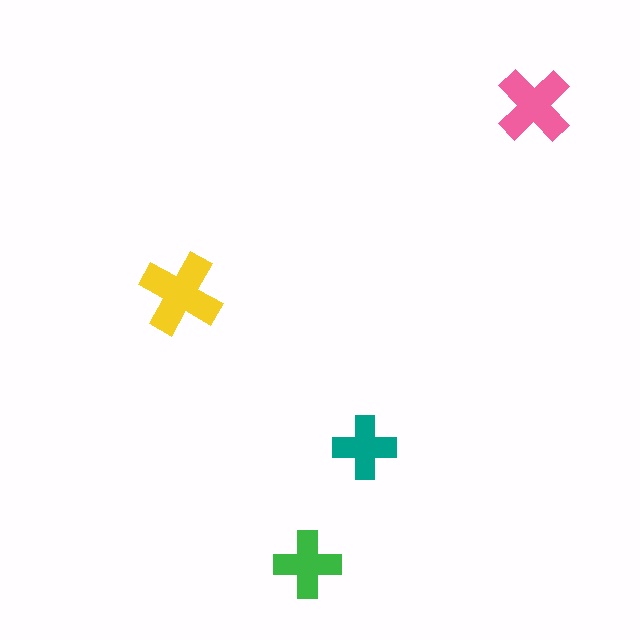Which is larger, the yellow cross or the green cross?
The yellow one.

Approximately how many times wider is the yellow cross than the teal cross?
About 1.5 times wider.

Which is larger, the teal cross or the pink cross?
The pink one.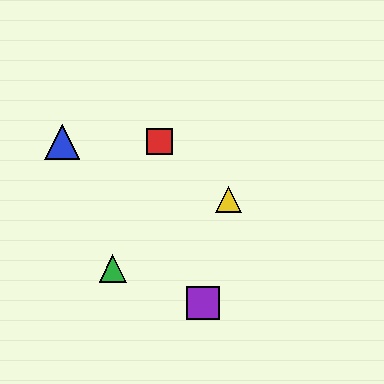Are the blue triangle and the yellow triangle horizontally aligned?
No, the blue triangle is at y≈142 and the yellow triangle is at y≈199.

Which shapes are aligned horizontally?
The red square, the blue triangle are aligned horizontally.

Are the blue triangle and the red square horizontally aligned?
Yes, both are at y≈142.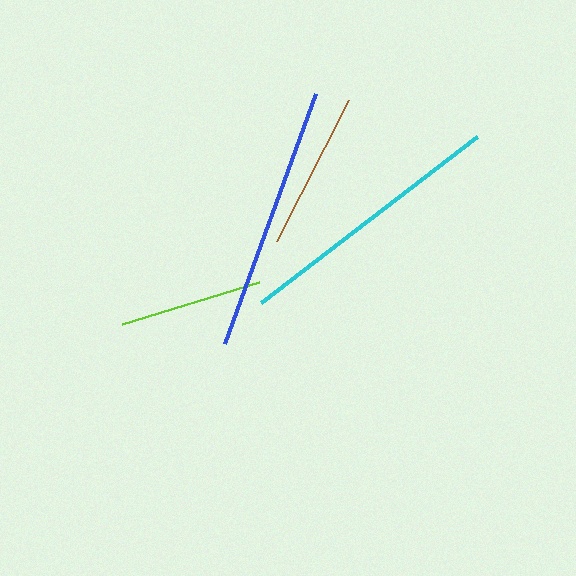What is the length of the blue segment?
The blue segment is approximately 266 pixels long.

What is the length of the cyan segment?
The cyan segment is approximately 272 pixels long.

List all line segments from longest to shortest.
From longest to shortest: cyan, blue, brown, lime.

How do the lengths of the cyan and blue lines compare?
The cyan and blue lines are approximately the same length.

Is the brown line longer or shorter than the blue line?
The blue line is longer than the brown line.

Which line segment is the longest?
The cyan line is the longest at approximately 272 pixels.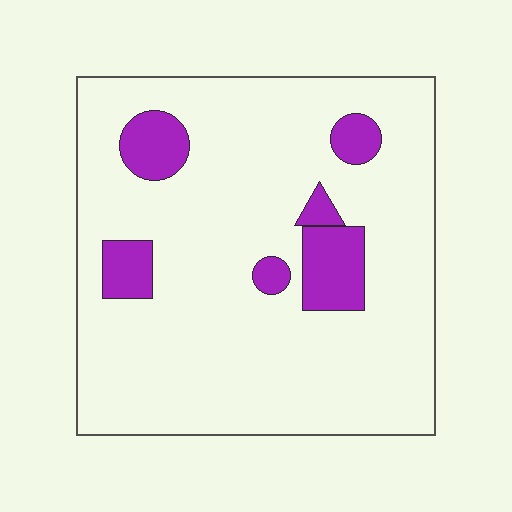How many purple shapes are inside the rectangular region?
6.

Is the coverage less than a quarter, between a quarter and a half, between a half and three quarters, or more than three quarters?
Less than a quarter.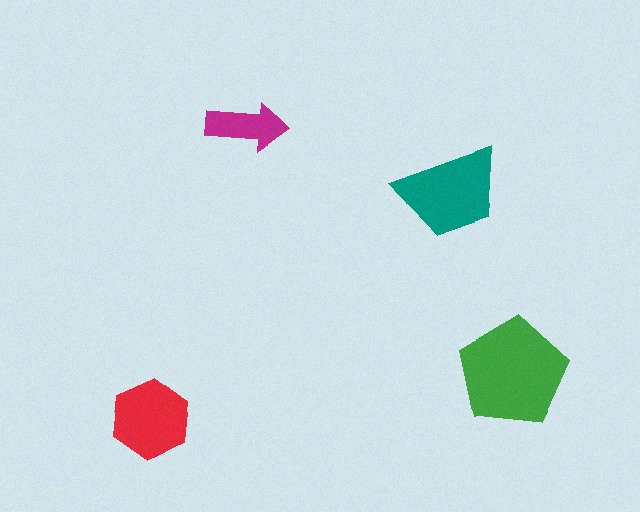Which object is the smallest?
The magenta arrow.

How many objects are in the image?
There are 4 objects in the image.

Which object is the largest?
The green pentagon.